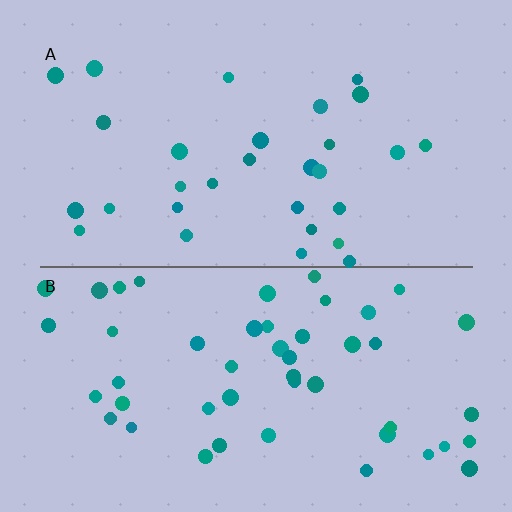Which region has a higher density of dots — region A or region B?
B (the bottom).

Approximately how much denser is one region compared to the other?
Approximately 1.7× — region B over region A.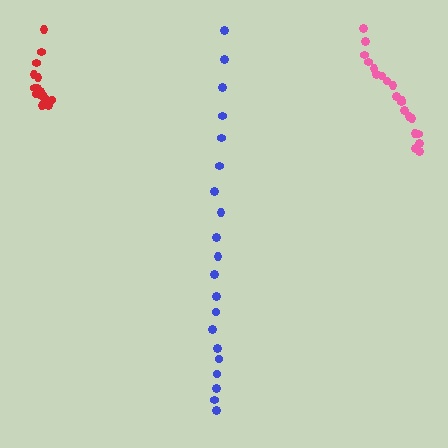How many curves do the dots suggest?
There are 3 distinct paths.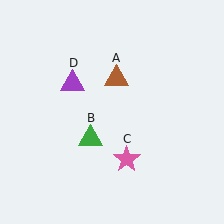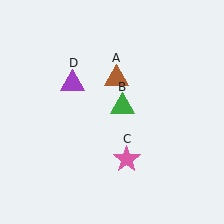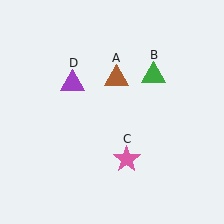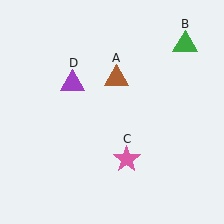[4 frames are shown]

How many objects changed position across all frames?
1 object changed position: green triangle (object B).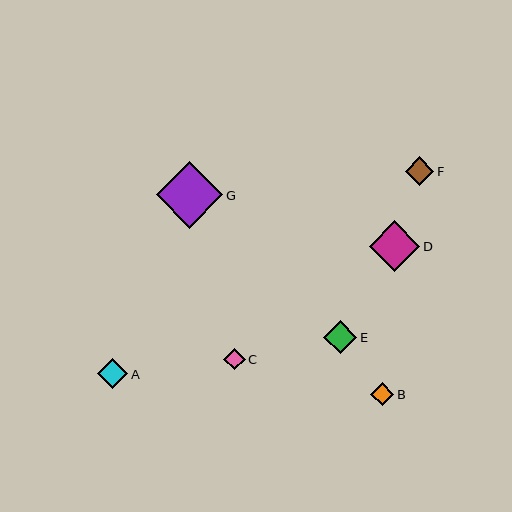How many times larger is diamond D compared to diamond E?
Diamond D is approximately 1.5 times the size of diamond E.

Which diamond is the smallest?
Diamond C is the smallest with a size of approximately 21 pixels.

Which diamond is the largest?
Diamond G is the largest with a size of approximately 67 pixels.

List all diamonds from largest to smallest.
From largest to smallest: G, D, E, A, F, B, C.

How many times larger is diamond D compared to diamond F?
Diamond D is approximately 1.8 times the size of diamond F.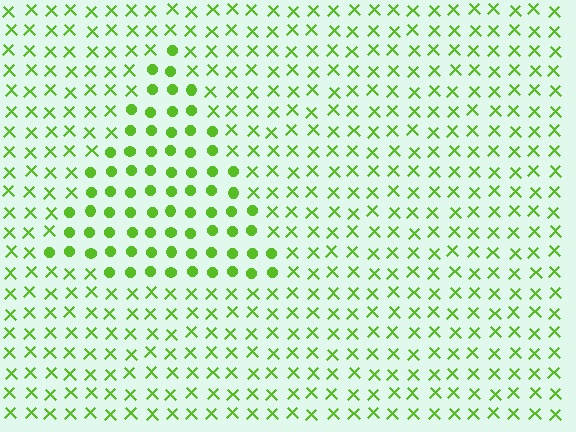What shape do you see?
I see a triangle.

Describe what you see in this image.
The image is filled with small lime elements arranged in a uniform grid. A triangle-shaped region contains circles, while the surrounding area contains X marks. The boundary is defined purely by the change in element shape.